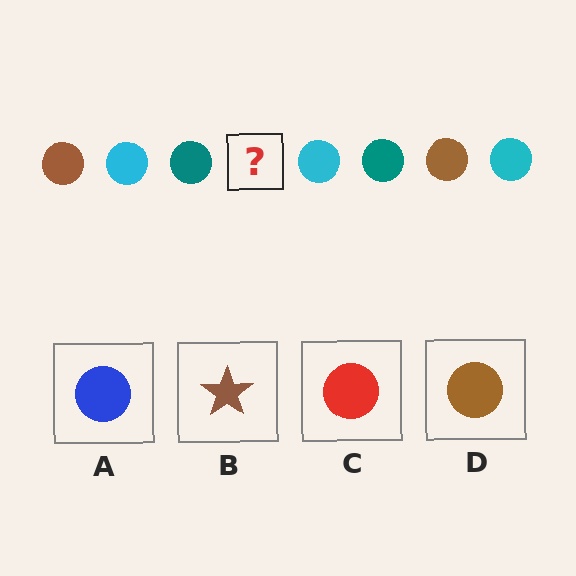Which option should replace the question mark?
Option D.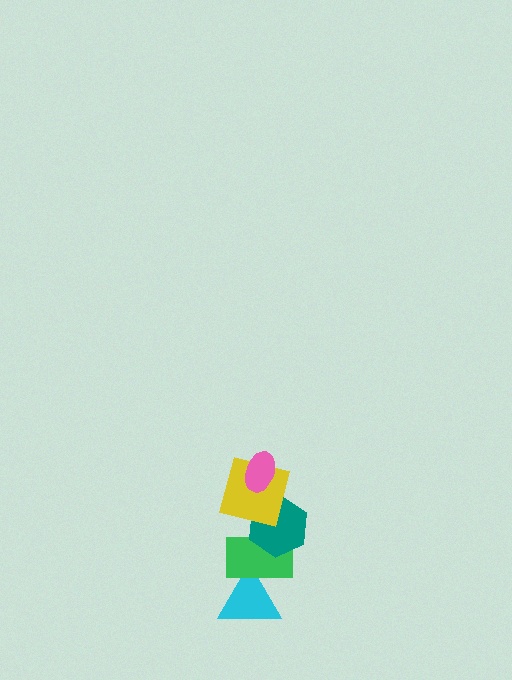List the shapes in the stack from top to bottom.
From top to bottom: the pink ellipse, the yellow square, the teal hexagon, the green rectangle, the cyan triangle.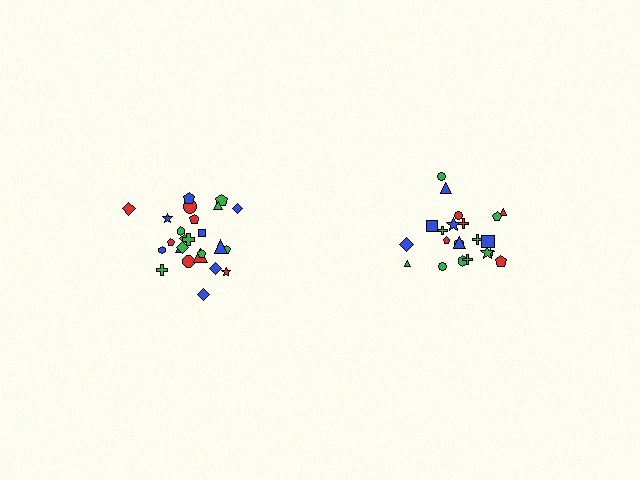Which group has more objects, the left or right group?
The left group.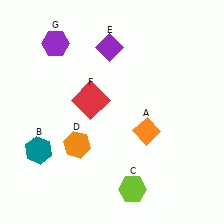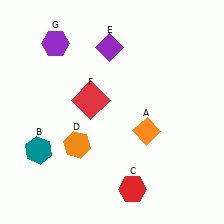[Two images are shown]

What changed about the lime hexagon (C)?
In Image 1, C is lime. In Image 2, it changed to red.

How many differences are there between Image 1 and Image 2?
There is 1 difference between the two images.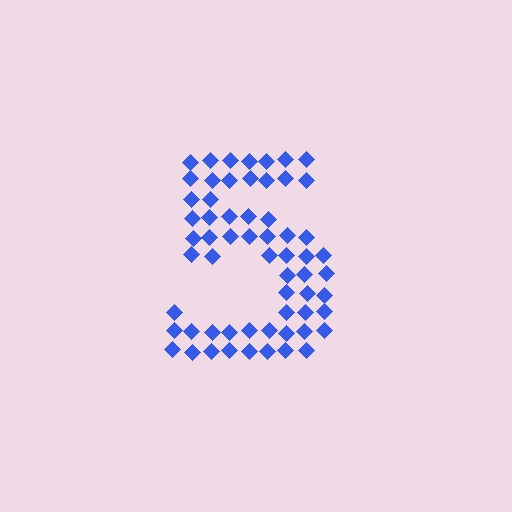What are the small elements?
The small elements are diamonds.